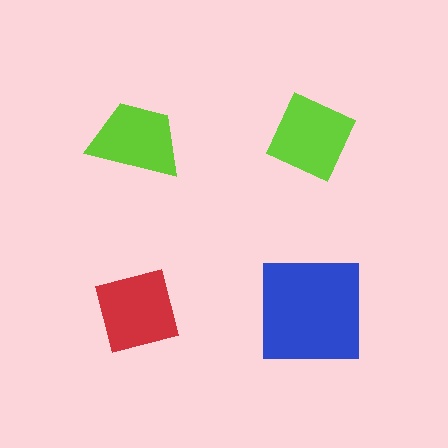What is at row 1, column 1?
A lime trapezoid.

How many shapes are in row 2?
2 shapes.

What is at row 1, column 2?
A lime diamond.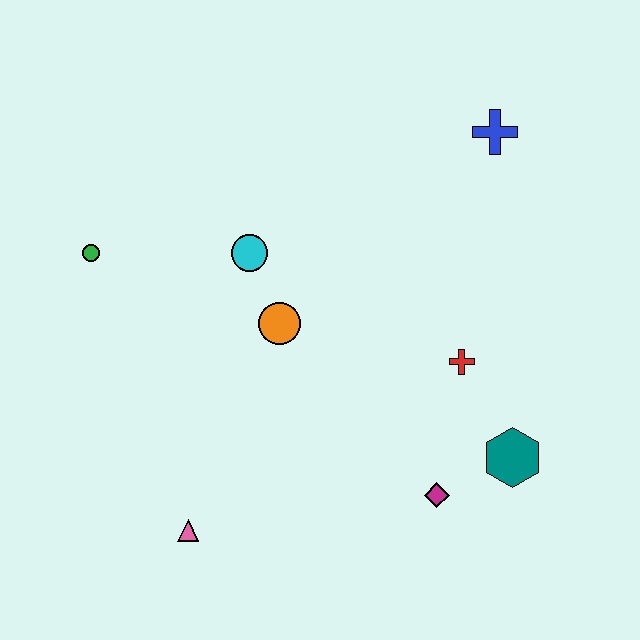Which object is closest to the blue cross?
The red cross is closest to the blue cross.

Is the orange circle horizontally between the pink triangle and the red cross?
Yes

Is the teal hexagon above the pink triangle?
Yes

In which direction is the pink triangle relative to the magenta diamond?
The pink triangle is to the left of the magenta diamond.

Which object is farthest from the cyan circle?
The teal hexagon is farthest from the cyan circle.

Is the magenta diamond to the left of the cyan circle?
No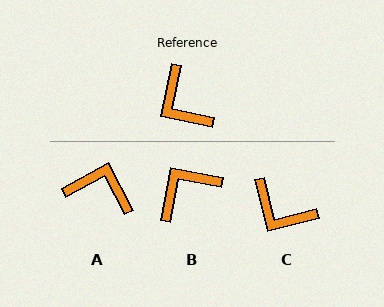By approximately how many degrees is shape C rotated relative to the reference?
Approximately 26 degrees counter-clockwise.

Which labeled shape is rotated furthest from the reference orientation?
A, about 140 degrees away.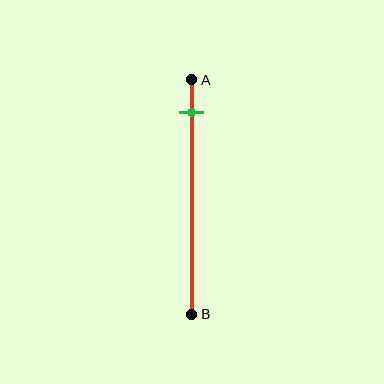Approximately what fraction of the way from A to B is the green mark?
The green mark is approximately 15% of the way from A to B.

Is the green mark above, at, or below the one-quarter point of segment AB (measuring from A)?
The green mark is above the one-quarter point of segment AB.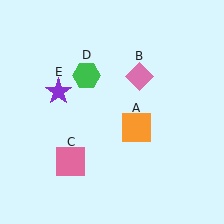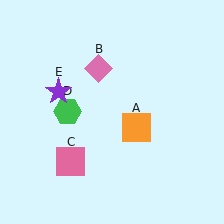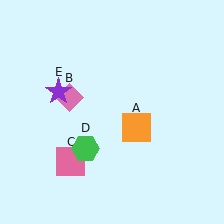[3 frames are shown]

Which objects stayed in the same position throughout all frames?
Orange square (object A) and pink square (object C) and purple star (object E) remained stationary.